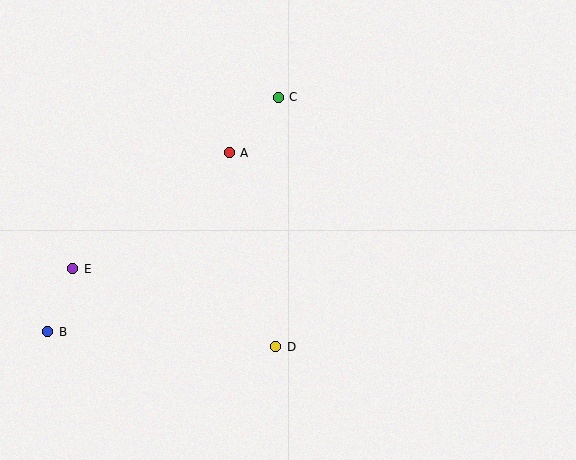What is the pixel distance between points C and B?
The distance between C and B is 329 pixels.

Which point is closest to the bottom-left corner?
Point B is closest to the bottom-left corner.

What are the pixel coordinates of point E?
Point E is at (73, 269).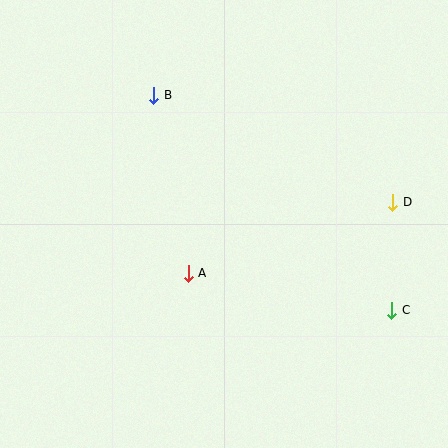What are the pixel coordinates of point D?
Point D is at (393, 202).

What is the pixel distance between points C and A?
The distance between C and A is 207 pixels.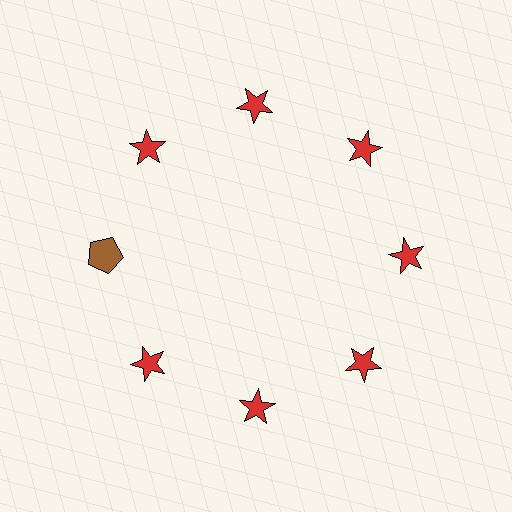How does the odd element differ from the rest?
It differs in both color (brown instead of red) and shape (pentagon instead of star).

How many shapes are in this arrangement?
There are 8 shapes arranged in a ring pattern.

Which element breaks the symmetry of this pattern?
The brown pentagon at roughly the 9 o'clock position breaks the symmetry. All other shapes are red stars.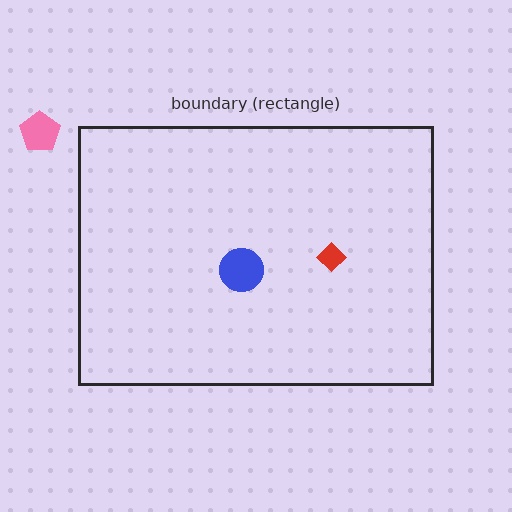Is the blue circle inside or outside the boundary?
Inside.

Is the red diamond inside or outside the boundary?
Inside.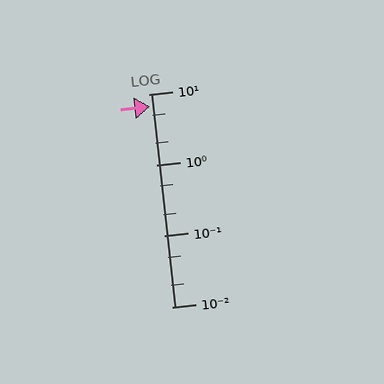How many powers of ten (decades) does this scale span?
The scale spans 3 decades, from 0.01 to 10.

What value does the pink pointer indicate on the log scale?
The pointer indicates approximately 6.7.